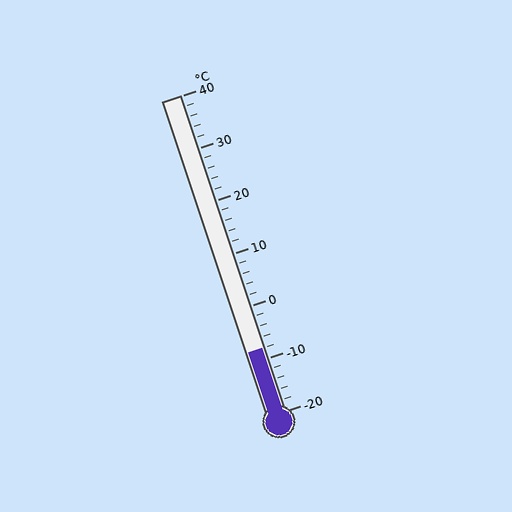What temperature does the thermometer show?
The thermometer shows approximately -8°C.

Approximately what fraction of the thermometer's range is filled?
The thermometer is filled to approximately 20% of its range.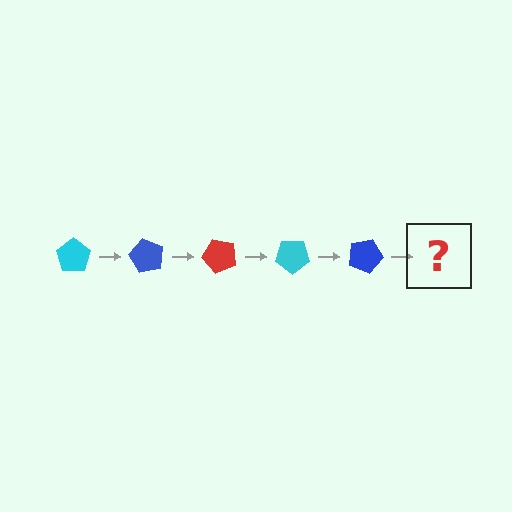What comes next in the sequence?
The next element should be a red pentagon, rotated 300 degrees from the start.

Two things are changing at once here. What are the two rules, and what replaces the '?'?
The two rules are that it rotates 60 degrees each step and the color cycles through cyan, blue, and red. The '?' should be a red pentagon, rotated 300 degrees from the start.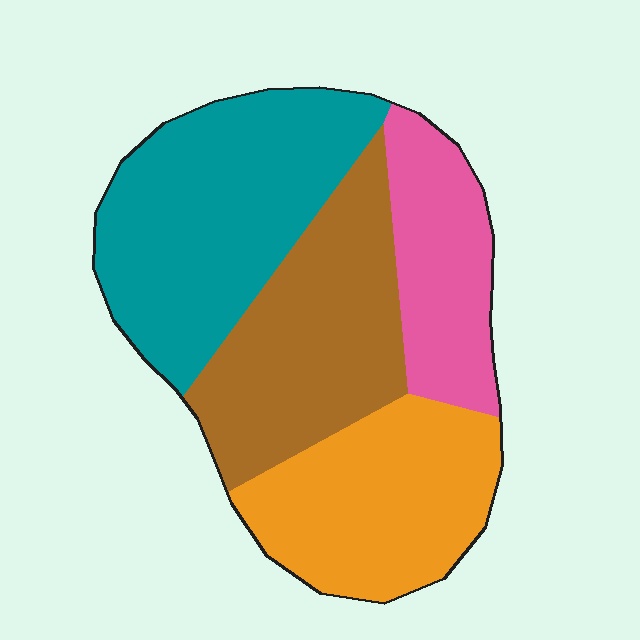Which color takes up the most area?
Teal, at roughly 35%.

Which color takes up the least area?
Pink, at roughly 15%.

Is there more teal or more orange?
Teal.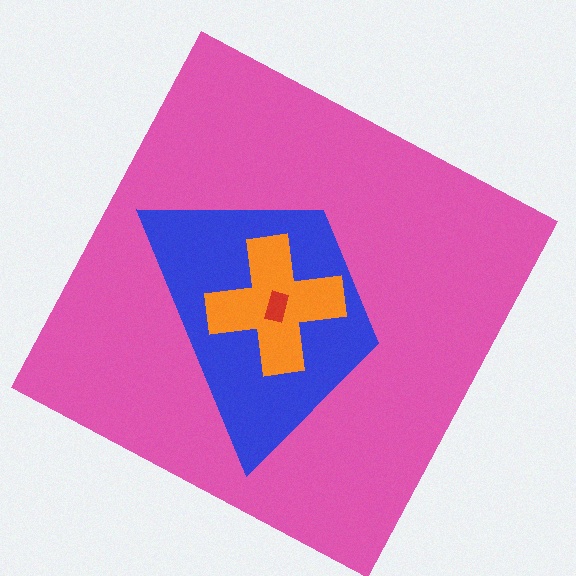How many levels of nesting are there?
4.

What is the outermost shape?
The pink square.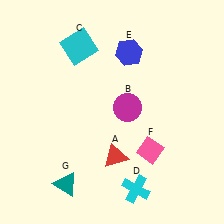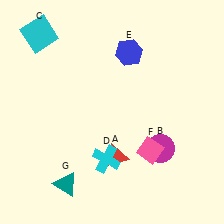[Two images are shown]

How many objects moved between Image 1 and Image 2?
3 objects moved between the two images.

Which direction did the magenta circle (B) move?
The magenta circle (B) moved down.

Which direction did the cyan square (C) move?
The cyan square (C) moved left.